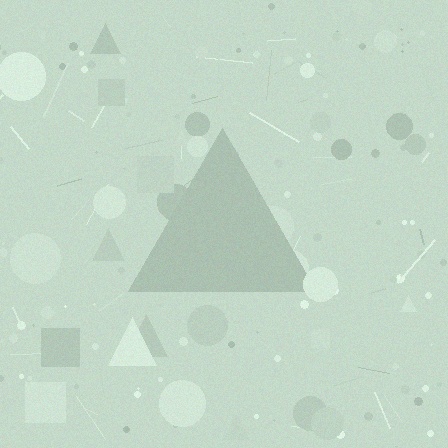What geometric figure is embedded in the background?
A triangle is embedded in the background.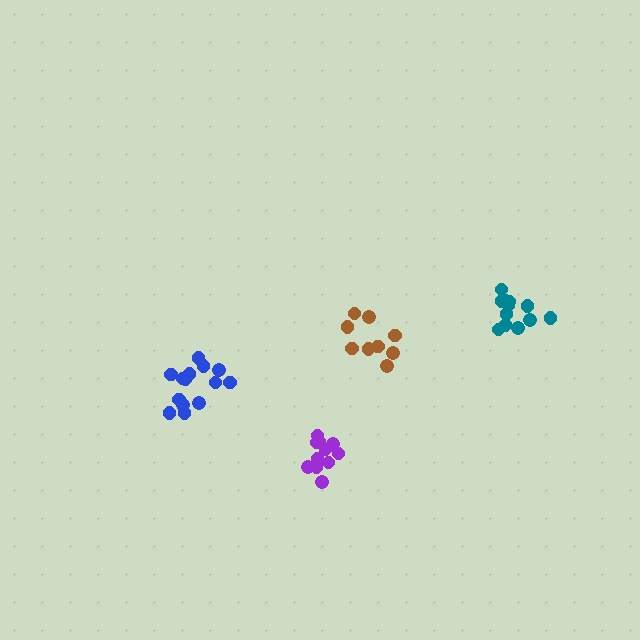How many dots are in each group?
Group 1: 12 dots, Group 2: 15 dots, Group 3: 9 dots, Group 4: 11 dots (47 total).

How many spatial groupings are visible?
There are 4 spatial groupings.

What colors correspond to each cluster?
The clusters are colored: teal, blue, brown, purple.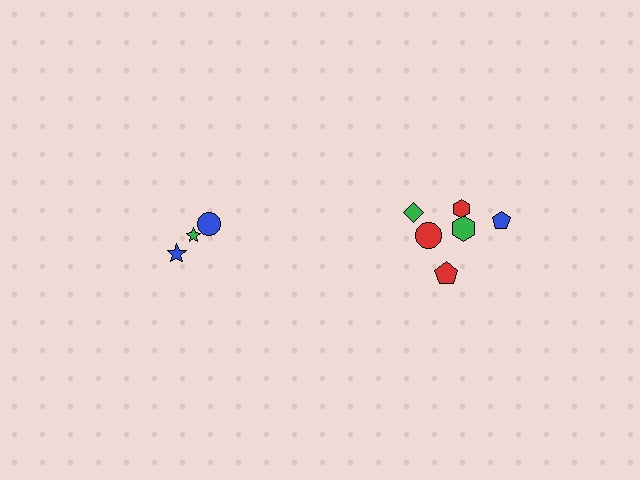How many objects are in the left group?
There are 3 objects.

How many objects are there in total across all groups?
There are 9 objects.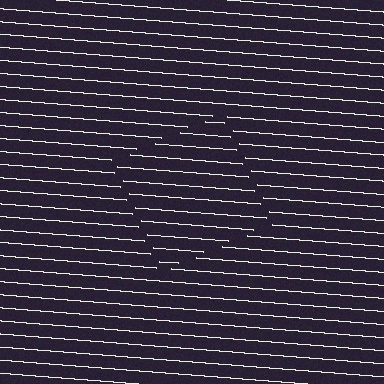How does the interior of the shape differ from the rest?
The interior of the shape contains the same grating, shifted by half a period — the contour is defined by the phase discontinuity where line-ends from the inner and outer gratings abut.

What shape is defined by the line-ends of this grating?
An illusory square. The interior of the shape contains the same grating, shifted by half a period — the contour is defined by the phase discontinuity where line-ends from the inner and outer gratings abut.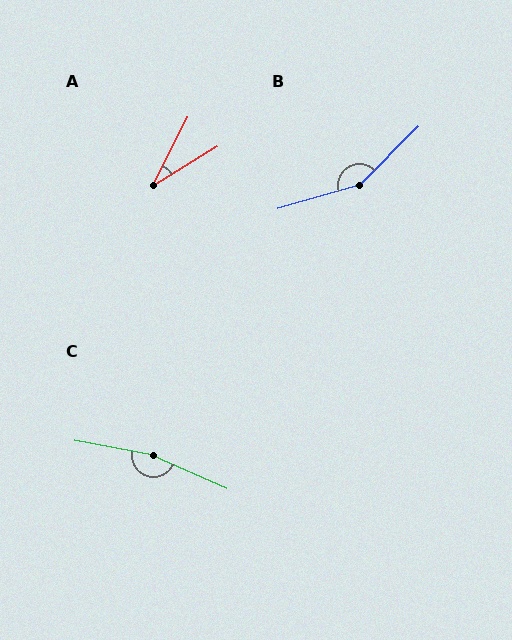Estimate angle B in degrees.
Approximately 151 degrees.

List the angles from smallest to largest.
A (32°), B (151°), C (167°).